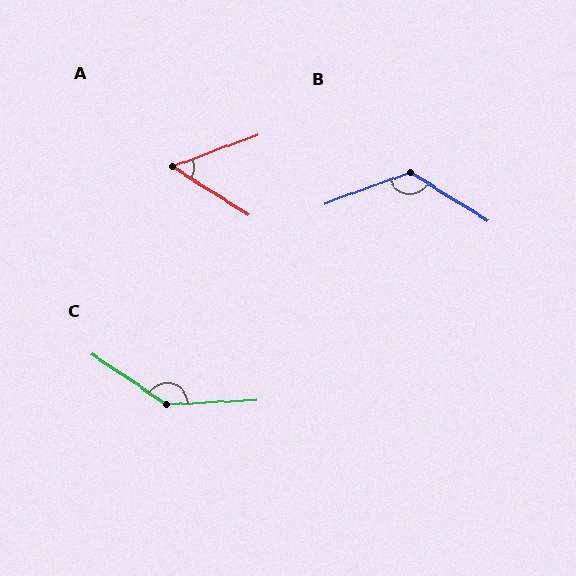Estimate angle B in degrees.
Approximately 128 degrees.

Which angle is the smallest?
A, at approximately 53 degrees.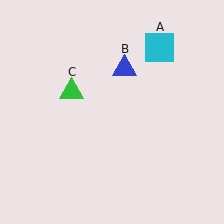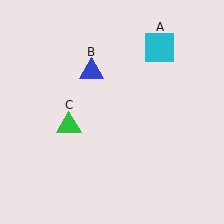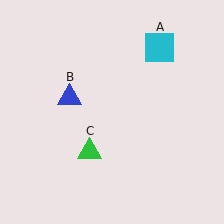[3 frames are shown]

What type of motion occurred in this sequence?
The blue triangle (object B), green triangle (object C) rotated counterclockwise around the center of the scene.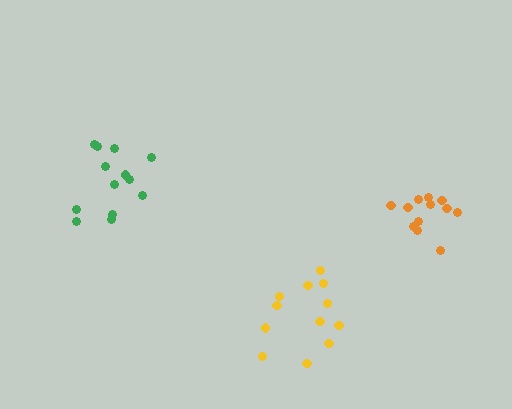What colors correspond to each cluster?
The clusters are colored: green, orange, yellow.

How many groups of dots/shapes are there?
There are 3 groups.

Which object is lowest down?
The yellow cluster is bottommost.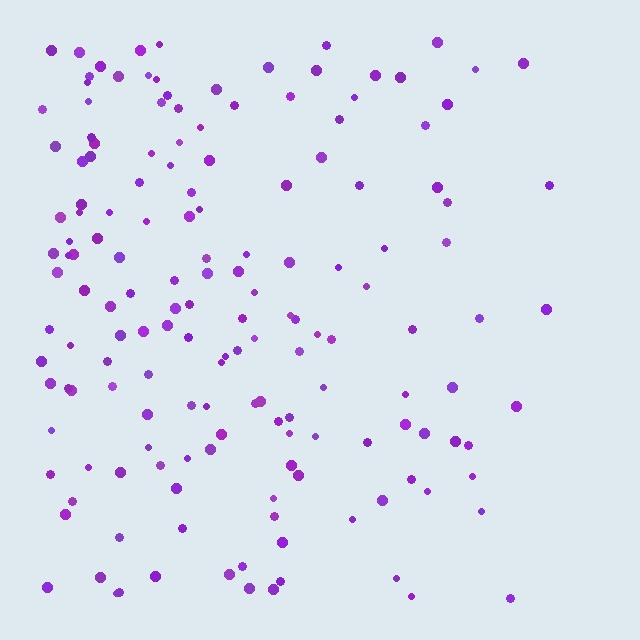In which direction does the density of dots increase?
From right to left, with the left side densest.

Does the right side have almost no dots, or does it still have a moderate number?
Still a moderate number, just noticeably fewer than the left.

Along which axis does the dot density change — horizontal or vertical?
Horizontal.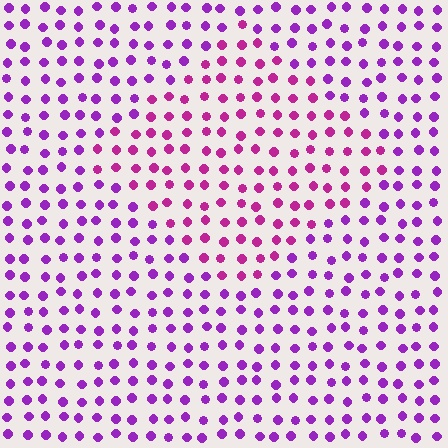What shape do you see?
I see a diamond.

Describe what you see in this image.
The image is filled with small purple elements in a uniform arrangement. A diamond-shaped region is visible where the elements are tinted to a slightly different hue, forming a subtle color boundary.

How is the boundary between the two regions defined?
The boundary is defined purely by a slight shift in hue (about 31 degrees). Spacing, size, and orientation are identical on both sides.